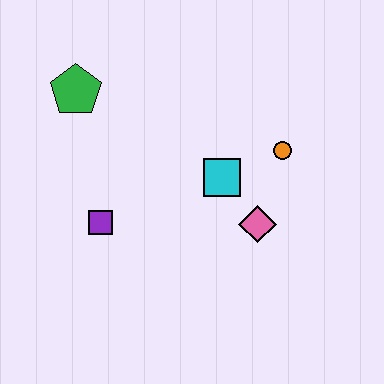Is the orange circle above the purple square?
Yes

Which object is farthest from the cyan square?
The green pentagon is farthest from the cyan square.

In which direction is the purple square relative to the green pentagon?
The purple square is below the green pentagon.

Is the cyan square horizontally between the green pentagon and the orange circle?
Yes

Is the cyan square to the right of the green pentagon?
Yes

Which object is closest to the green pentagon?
The purple square is closest to the green pentagon.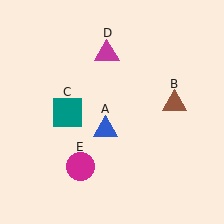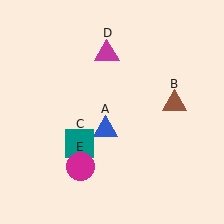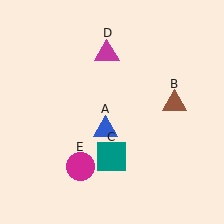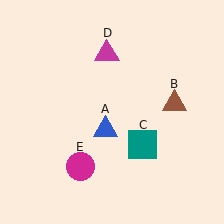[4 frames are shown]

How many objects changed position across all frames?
1 object changed position: teal square (object C).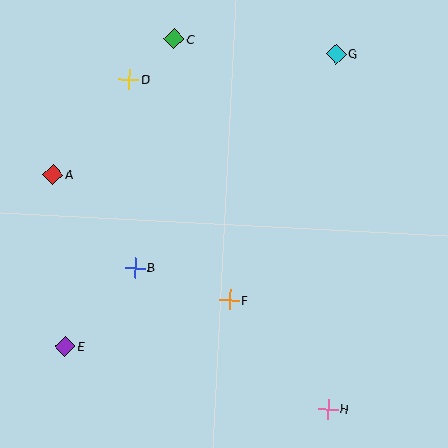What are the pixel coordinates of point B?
Point B is at (135, 268).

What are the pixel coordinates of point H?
Point H is at (328, 409).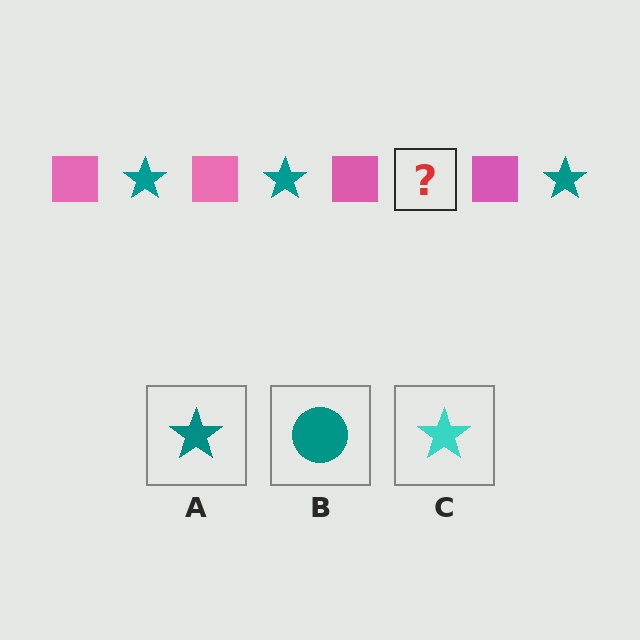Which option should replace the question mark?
Option A.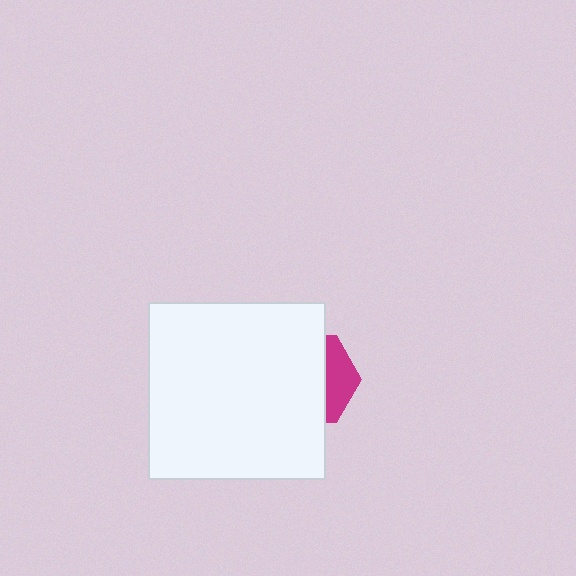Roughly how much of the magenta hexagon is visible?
A small part of it is visible (roughly 31%).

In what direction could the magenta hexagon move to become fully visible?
The magenta hexagon could move right. That would shift it out from behind the white square entirely.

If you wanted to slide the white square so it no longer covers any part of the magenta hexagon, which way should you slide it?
Slide it left — that is the most direct way to separate the two shapes.